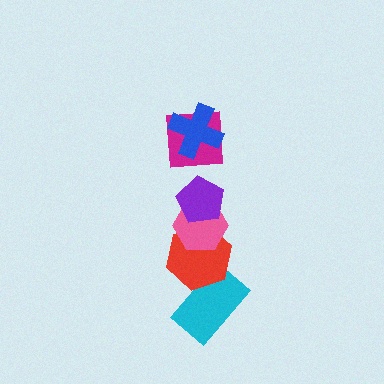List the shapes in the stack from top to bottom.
From top to bottom: the blue cross, the magenta square, the purple pentagon, the pink hexagon, the red hexagon, the cyan rectangle.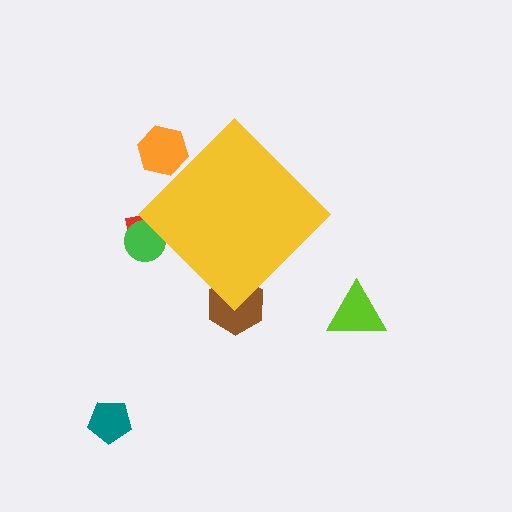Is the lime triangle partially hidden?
No, the lime triangle is fully visible.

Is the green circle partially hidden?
Yes, the green circle is partially hidden behind the yellow diamond.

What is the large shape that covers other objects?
A yellow diamond.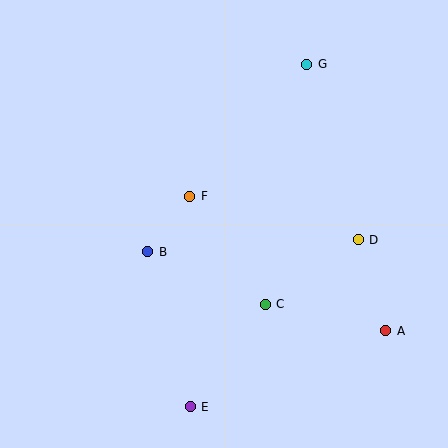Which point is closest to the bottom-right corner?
Point A is closest to the bottom-right corner.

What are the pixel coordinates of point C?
Point C is at (265, 304).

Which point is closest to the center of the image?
Point F at (190, 196) is closest to the center.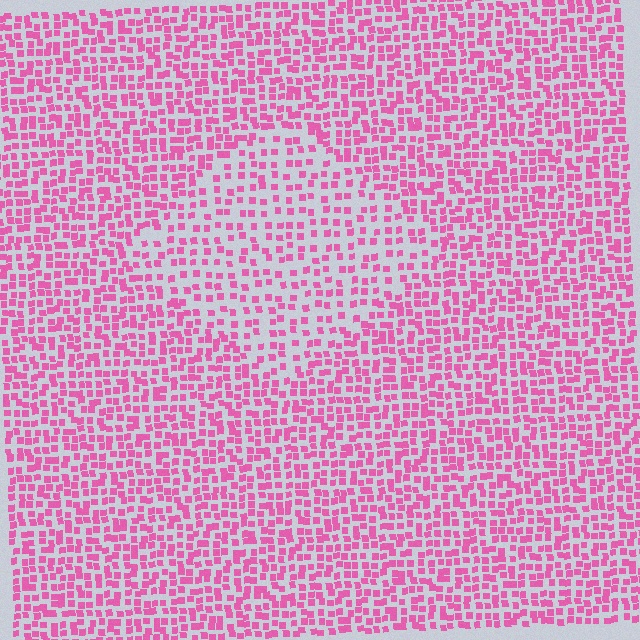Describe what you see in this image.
The image contains small pink elements arranged at two different densities. A diamond-shaped region is visible where the elements are less densely packed than the surrounding area.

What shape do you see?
I see a diamond.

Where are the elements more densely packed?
The elements are more densely packed outside the diamond boundary.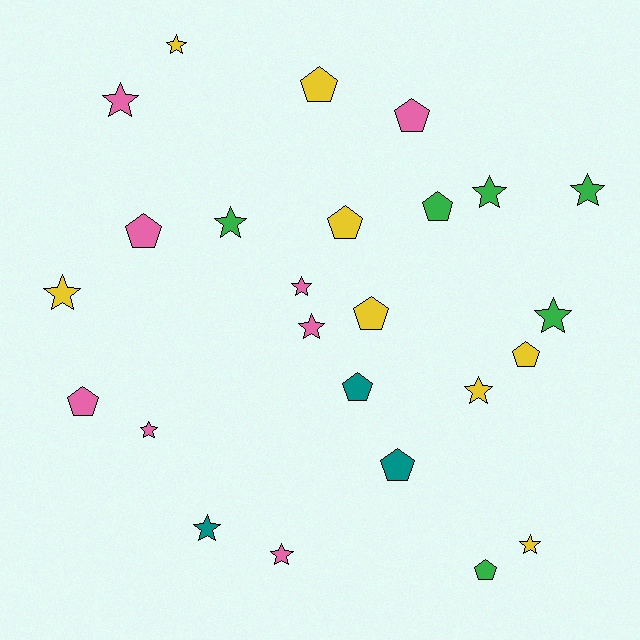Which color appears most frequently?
Yellow, with 8 objects.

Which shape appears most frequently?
Star, with 14 objects.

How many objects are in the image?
There are 25 objects.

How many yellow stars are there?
There are 4 yellow stars.